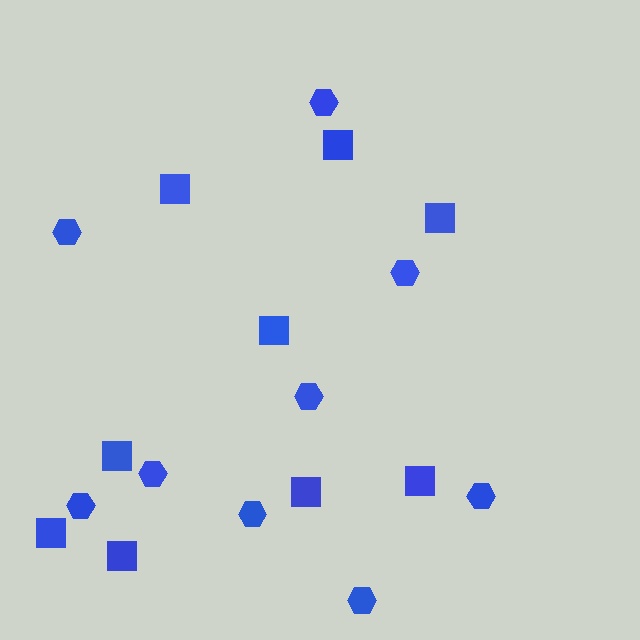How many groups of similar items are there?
There are 2 groups: one group of hexagons (9) and one group of squares (9).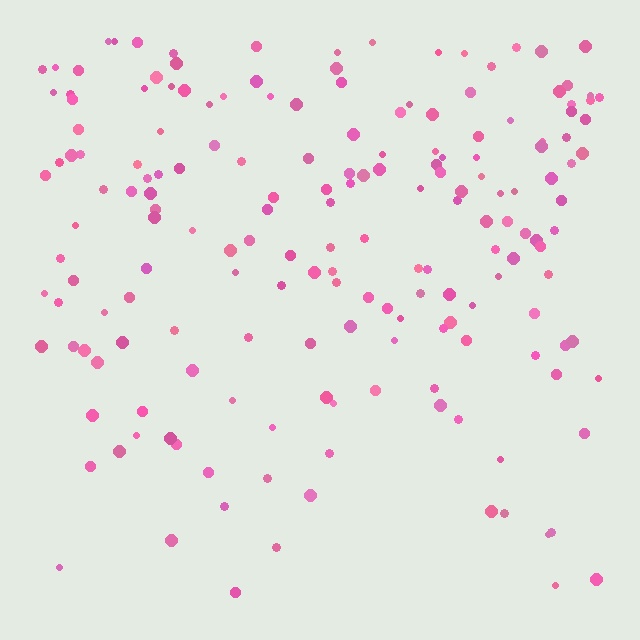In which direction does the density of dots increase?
From bottom to top, with the top side densest.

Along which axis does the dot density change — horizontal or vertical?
Vertical.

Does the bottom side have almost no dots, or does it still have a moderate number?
Still a moderate number, just noticeably fewer than the top.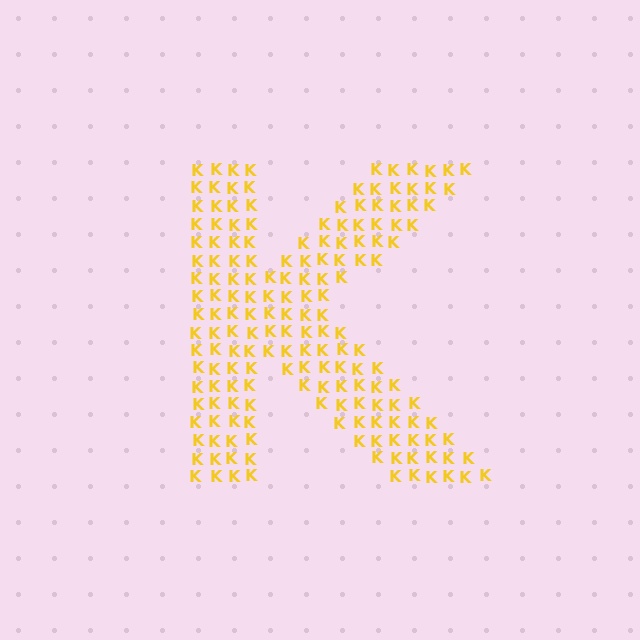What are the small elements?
The small elements are letter K's.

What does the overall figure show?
The overall figure shows the letter K.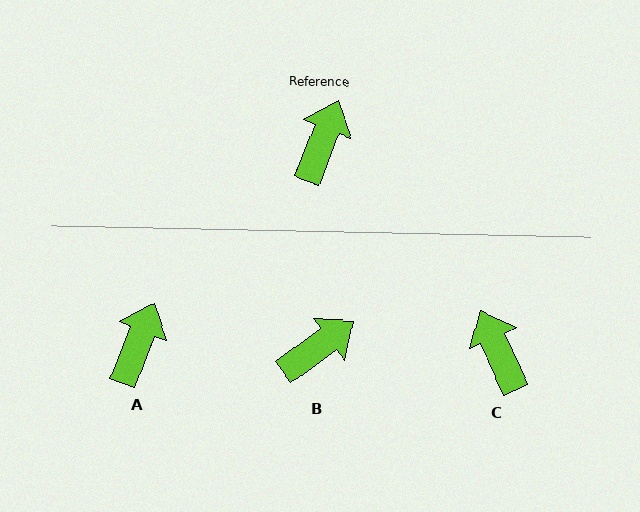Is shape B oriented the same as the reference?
No, it is off by about 32 degrees.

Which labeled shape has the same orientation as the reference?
A.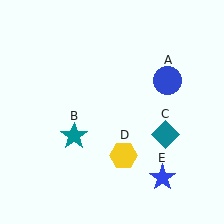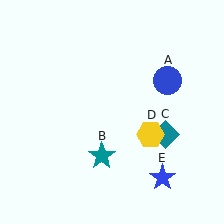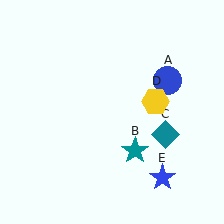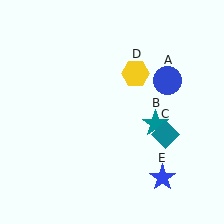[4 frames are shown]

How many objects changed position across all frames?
2 objects changed position: teal star (object B), yellow hexagon (object D).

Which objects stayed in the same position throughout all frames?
Blue circle (object A) and teal diamond (object C) and blue star (object E) remained stationary.